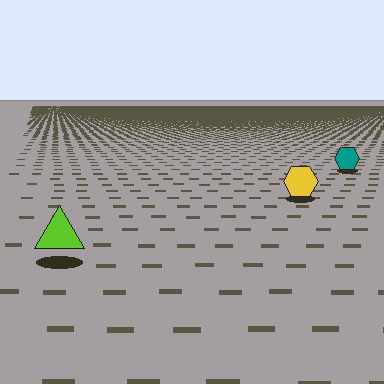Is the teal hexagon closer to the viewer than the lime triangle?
No. The lime triangle is closer — you can tell from the texture gradient: the ground texture is coarser near it.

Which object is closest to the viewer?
The lime triangle is closest. The texture marks near it are larger and more spread out.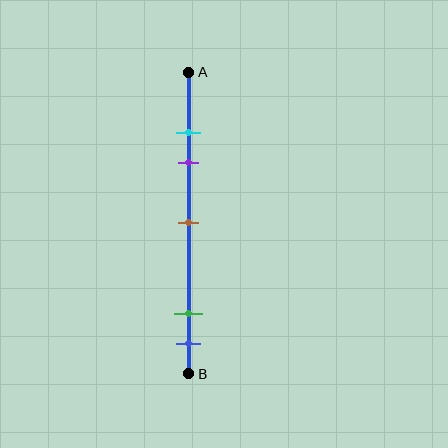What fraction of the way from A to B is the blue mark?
The blue mark is approximately 90% (0.9) of the way from A to B.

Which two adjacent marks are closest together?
The cyan and purple marks are the closest adjacent pair.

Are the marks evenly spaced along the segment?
No, the marks are not evenly spaced.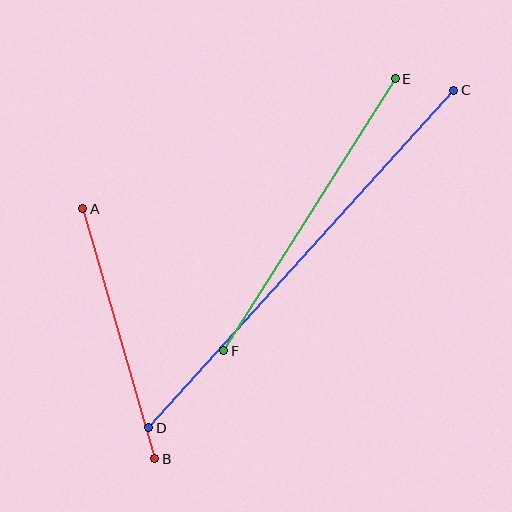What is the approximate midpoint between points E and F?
The midpoint is at approximately (309, 215) pixels.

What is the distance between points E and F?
The distance is approximately 322 pixels.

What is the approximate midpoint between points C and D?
The midpoint is at approximately (301, 259) pixels.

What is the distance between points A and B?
The distance is approximately 260 pixels.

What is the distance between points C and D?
The distance is approximately 455 pixels.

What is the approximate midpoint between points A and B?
The midpoint is at approximately (119, 334) pixels.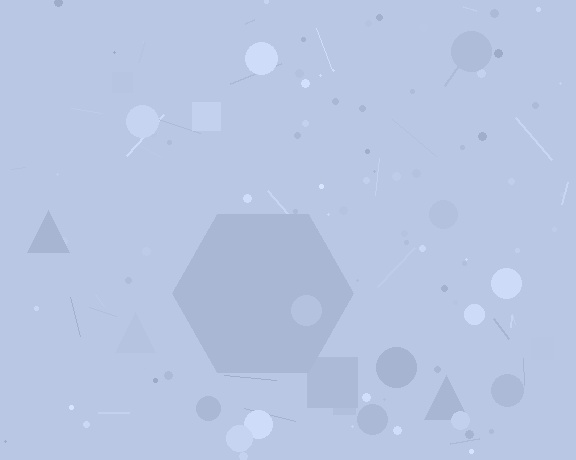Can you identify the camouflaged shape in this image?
The camouflaged shape is a hexagon.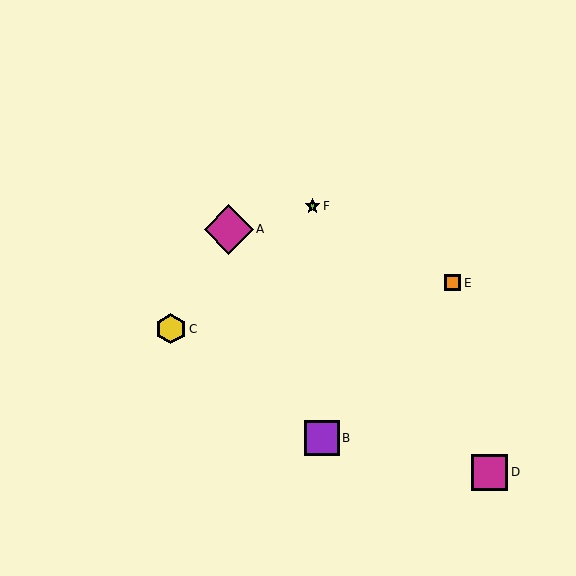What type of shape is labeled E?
Shape E is an orange square.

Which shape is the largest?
The magenta diamond (labeled A) is the largest.